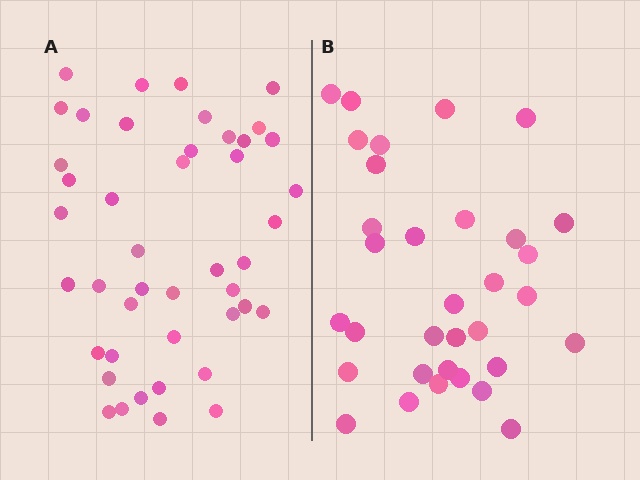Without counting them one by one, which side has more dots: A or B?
Region A (the left region) has more dots.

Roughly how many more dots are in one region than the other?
Region A has roughly 12 or so more dots than region B.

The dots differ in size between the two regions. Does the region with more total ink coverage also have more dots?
No. Region B has more total ink coverage because its dots are larger, but region A actually contains more individual dots. Total area can be misleading — the number of items is what matters here.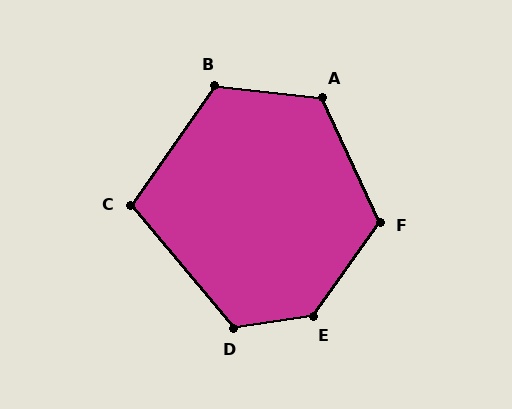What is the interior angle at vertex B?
Approximately 119 degrees (obtuse).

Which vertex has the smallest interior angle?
C, at approximately 105 degrees.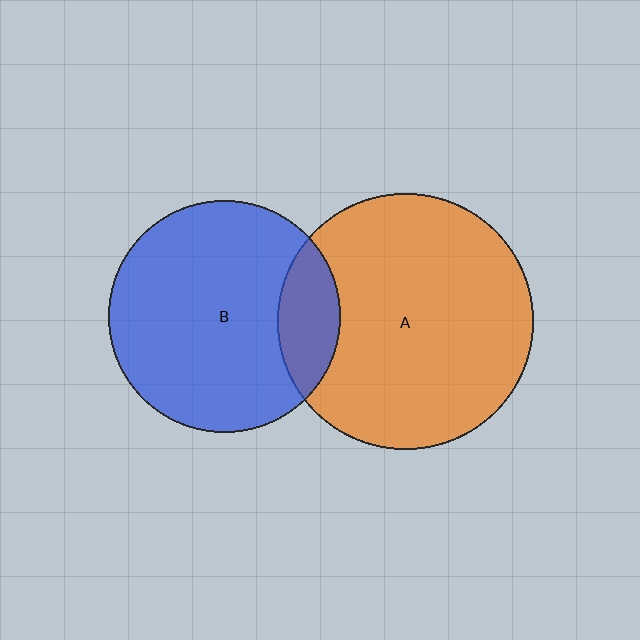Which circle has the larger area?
Circle A (orange).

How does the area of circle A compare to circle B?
Approximately 1.2 times.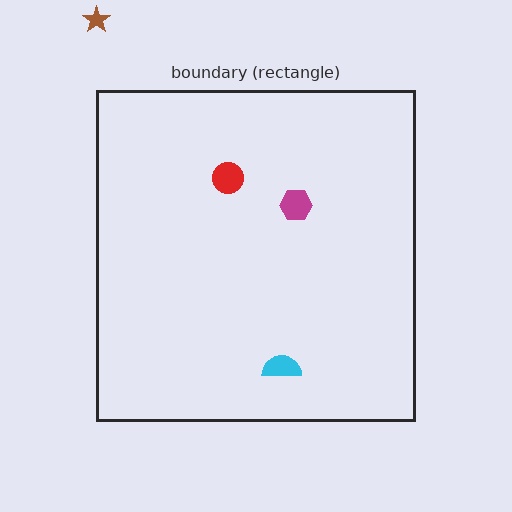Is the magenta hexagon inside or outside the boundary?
Inside.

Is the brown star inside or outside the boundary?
Outside.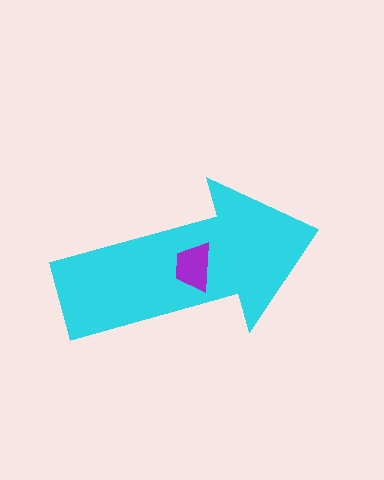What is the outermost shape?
The cyan arrow.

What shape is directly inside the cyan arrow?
The purple trapezoid.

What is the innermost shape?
The purple trapezoid.